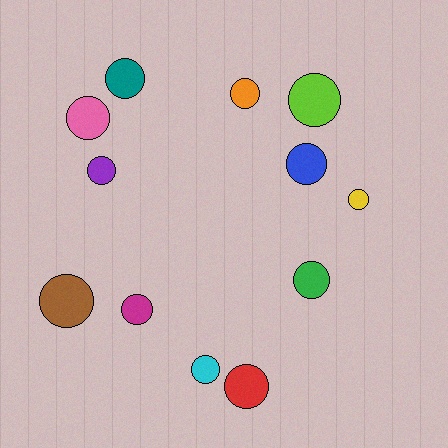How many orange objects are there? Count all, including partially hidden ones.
There is 1 orange object.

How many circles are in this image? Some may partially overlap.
There are 12 circles.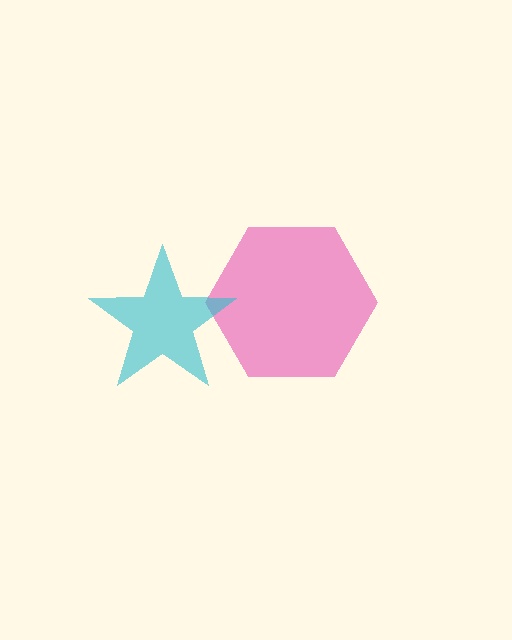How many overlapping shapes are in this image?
There are 2 overlapping shapes in the image.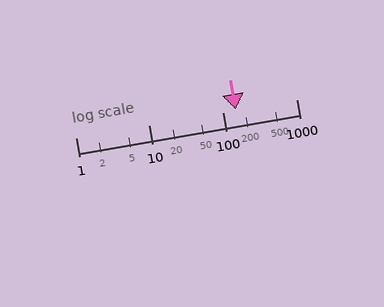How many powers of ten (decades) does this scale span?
The scale spans 3 decades, from 1 to 1000.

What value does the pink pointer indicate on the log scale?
The pointer indicates approximately 150.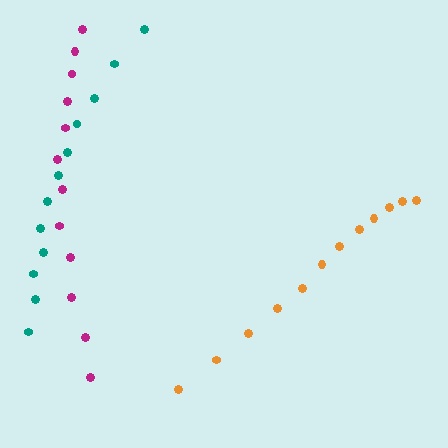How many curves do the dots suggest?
There are 3 distinct paths.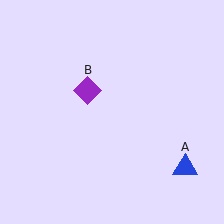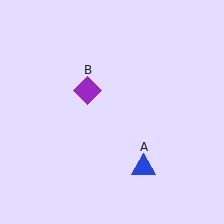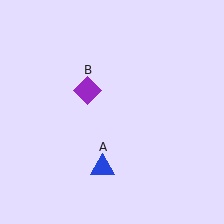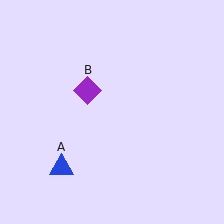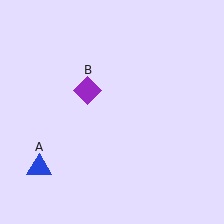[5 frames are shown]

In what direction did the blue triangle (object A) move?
The blue triangle (object A) moved left.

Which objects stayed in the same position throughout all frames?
Purple diamond (object B) remained stationary.